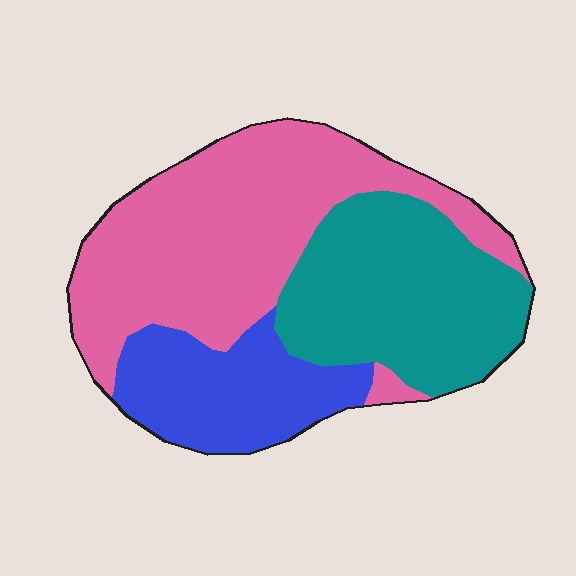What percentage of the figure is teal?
Teal takes up about one third (1/3) of the figure.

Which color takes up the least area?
Blue, at roughly 20%.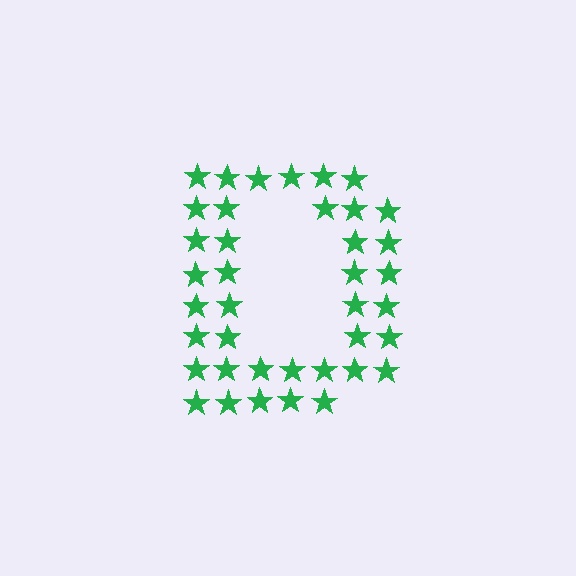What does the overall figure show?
The overall figure shows the letter D.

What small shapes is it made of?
It is made of small stars.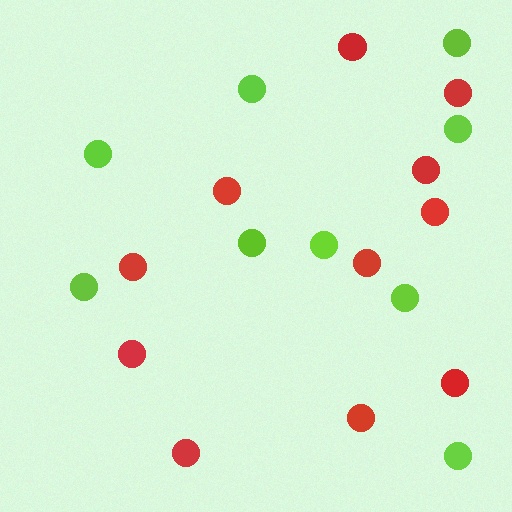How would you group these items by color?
There are 2 groups: one group of red circles (11) and one group of lime circles (9).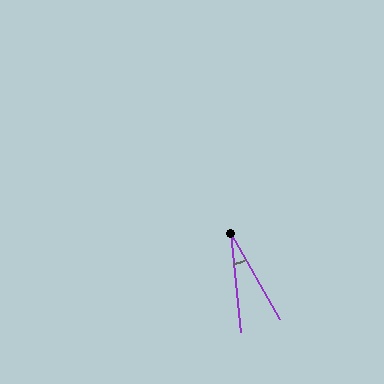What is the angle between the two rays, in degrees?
Approximately 24 degrees.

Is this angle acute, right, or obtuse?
It is acute.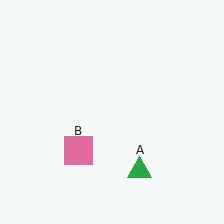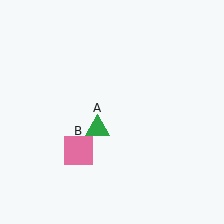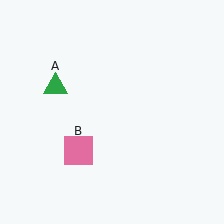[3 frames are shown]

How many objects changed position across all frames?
1 object changed position: green triangle (object A).